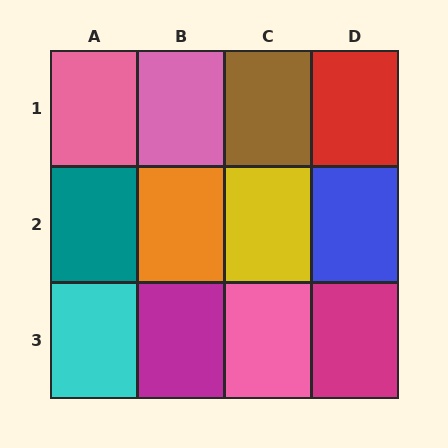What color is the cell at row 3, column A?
Cyan.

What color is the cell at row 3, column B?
Magenta.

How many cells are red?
1 cell is red.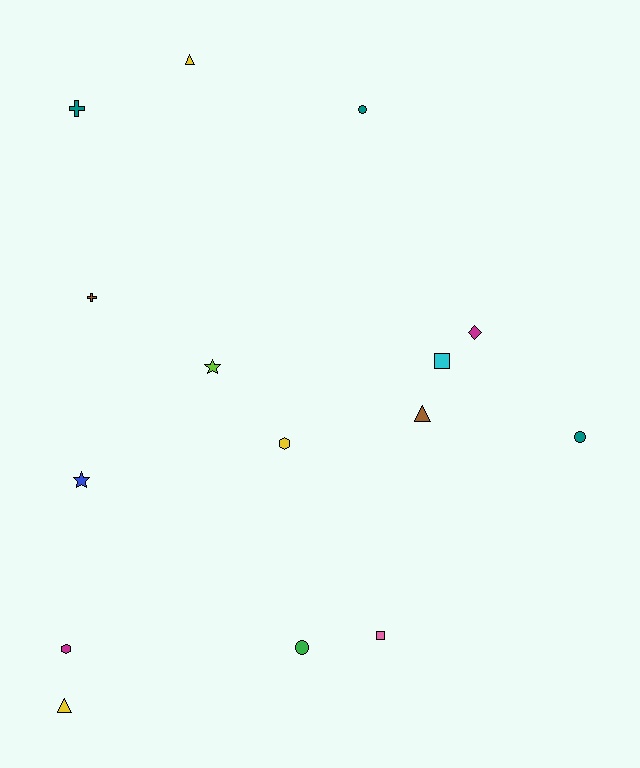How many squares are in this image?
There are 2 squares.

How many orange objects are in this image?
There are no orange objects.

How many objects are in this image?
There are 15 objects.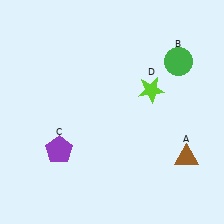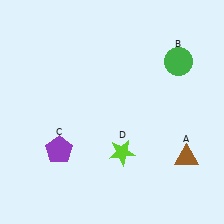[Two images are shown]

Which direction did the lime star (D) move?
The lime star (D) moved down.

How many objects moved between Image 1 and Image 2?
1 object moved between the two images.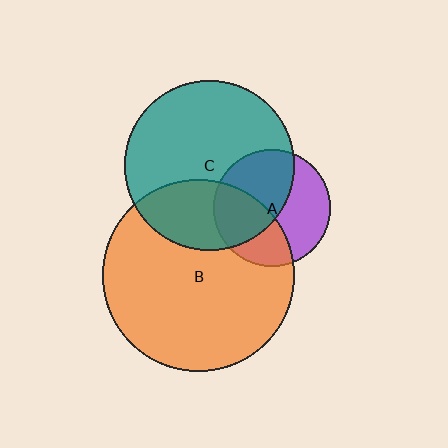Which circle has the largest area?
Circle B (orange).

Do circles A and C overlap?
Yes.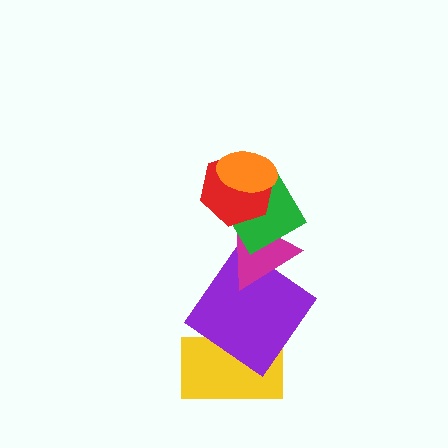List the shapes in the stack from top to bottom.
From top to bottom: the orange ellipse, the red hexagon, the green diamond, the magenta triangle, the purple diamond, the yellow rectangle.